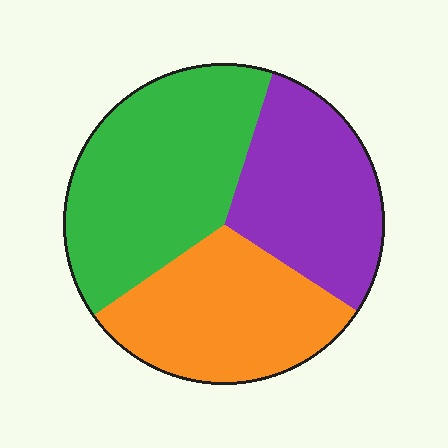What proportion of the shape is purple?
Purple covers around 30% of the shape.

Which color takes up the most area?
Green, at roughly 40%.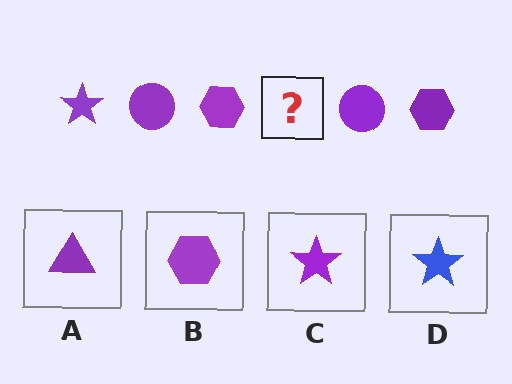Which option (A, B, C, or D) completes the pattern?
C.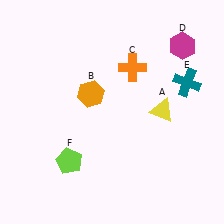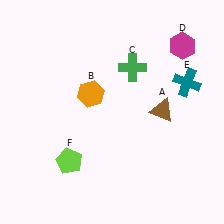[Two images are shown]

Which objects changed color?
A changed from yellow to brown. C changed from orange to green.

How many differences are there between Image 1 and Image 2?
There are 2 differences between the two images.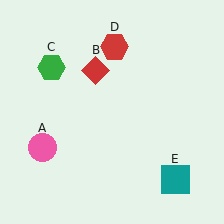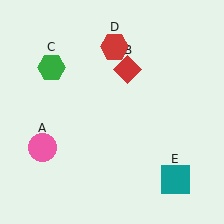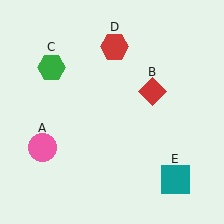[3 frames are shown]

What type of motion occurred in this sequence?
The red diamond (object B) rotated clockwise around the center of the scene.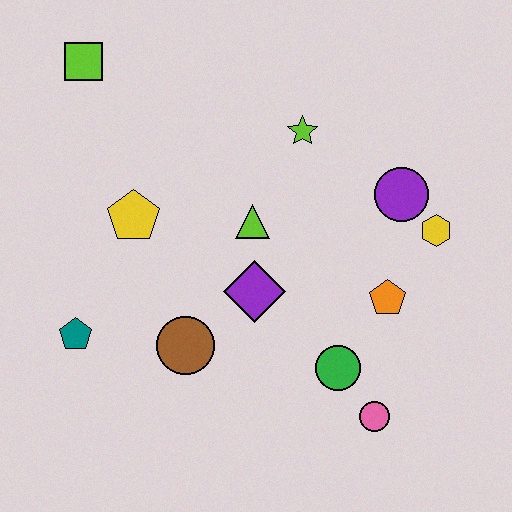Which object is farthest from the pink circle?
The lime square is farthest from the pink circle.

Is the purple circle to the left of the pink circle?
No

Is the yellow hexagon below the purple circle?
Yes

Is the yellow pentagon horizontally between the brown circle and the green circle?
No